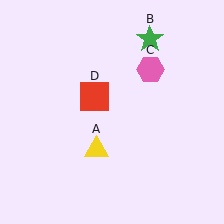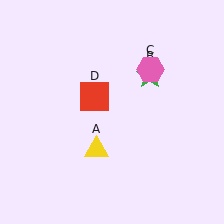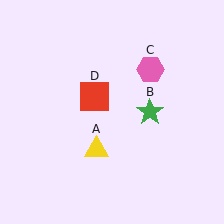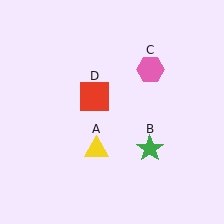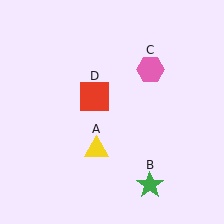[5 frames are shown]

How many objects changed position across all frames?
1 object changed position: green star (object B).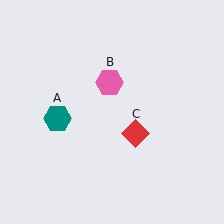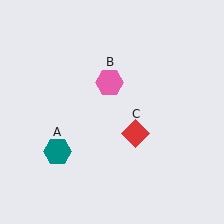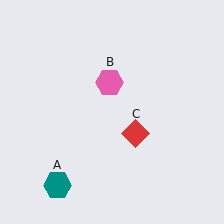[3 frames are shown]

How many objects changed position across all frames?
1 object changed position: teal hexagon (object A).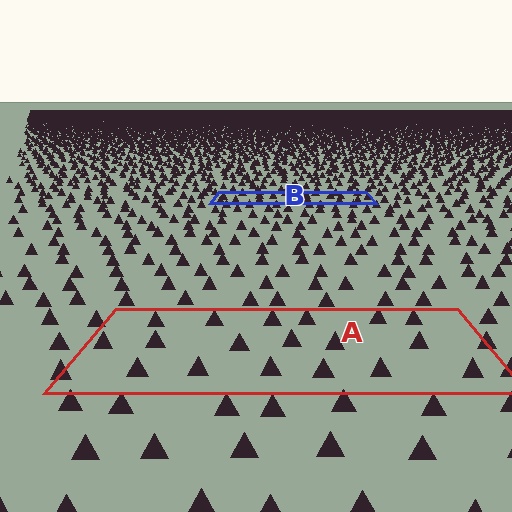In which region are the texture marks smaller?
The texture marks are smaller in region B, because it is farther away.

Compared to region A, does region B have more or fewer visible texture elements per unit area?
Region B has more texture elements per unit area — they are packed more densely because it is farther away.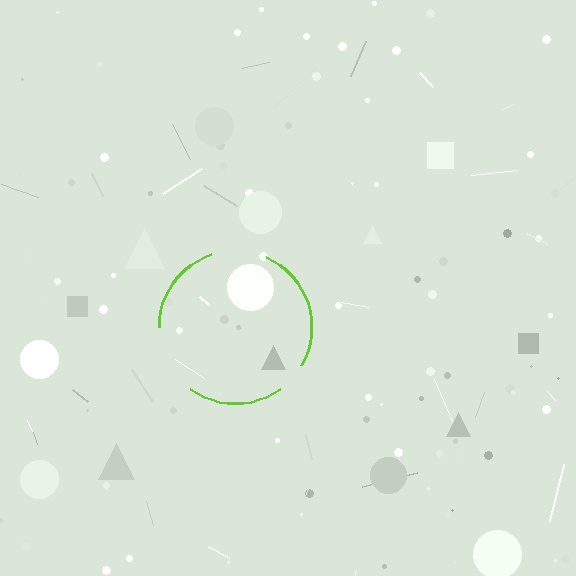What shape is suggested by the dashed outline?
The dashed outline suggests a circle.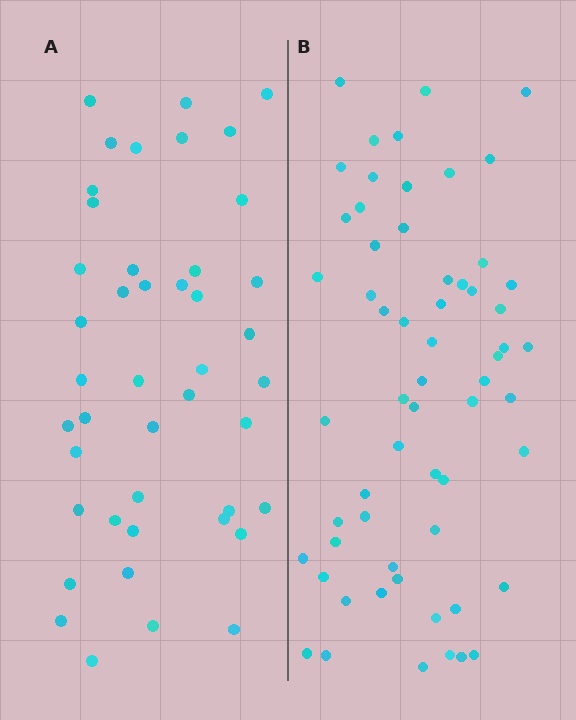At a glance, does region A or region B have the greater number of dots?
Region B (the right region) has more dots.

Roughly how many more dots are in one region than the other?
Region B has approximately 15 more dots than region A.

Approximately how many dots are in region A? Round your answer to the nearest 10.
About 40 dots. (The exact count is 44, which rounds to 40.)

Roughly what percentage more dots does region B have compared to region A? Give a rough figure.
About 35% more.